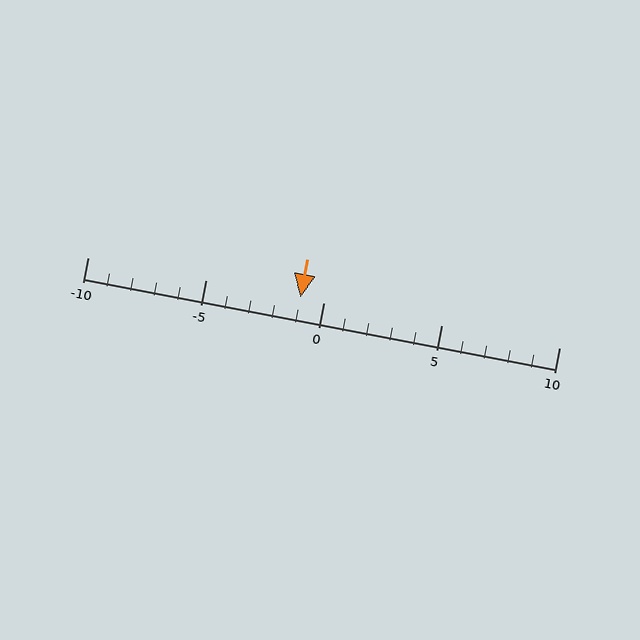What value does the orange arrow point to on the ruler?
The orange arrow points to approximately -1.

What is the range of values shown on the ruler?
The ruler shows values from -10 to 10.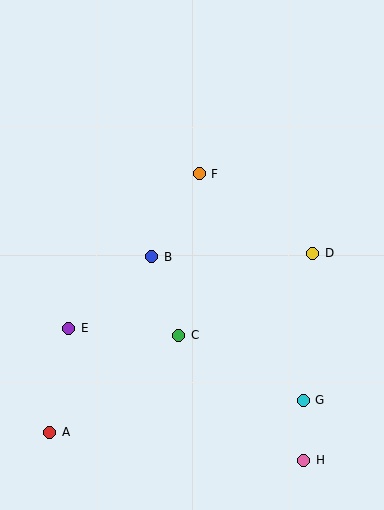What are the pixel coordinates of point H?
Point H is at (304, 460).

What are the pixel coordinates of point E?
Point E is at (69, 328).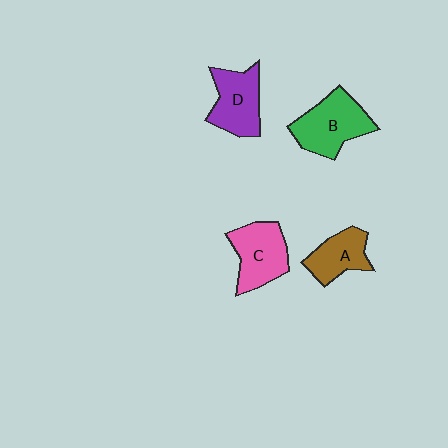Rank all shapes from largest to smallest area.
From largest to smallest: B (green), C (pink), D (purple), A (brown).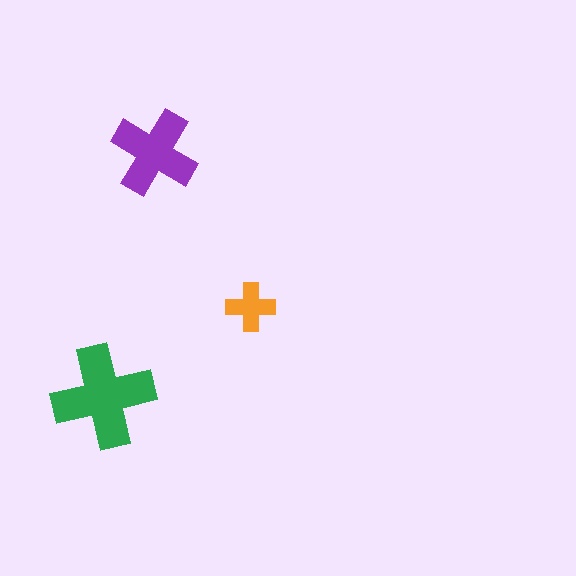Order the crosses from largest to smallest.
the green one, the purple one, the orange one.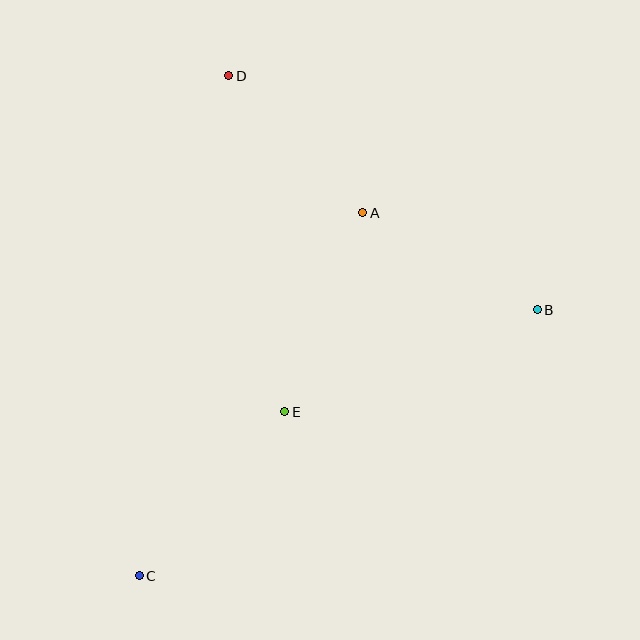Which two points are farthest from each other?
Points C and D are farthest from each other.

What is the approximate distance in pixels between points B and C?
The distance between B and C is approximately 479 pixels.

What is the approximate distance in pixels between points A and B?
The distance between A and B is approximately 199 pixels.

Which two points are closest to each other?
Points A and D are closest to each other.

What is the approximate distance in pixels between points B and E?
The distance between B and E is approximately 272 pixels.